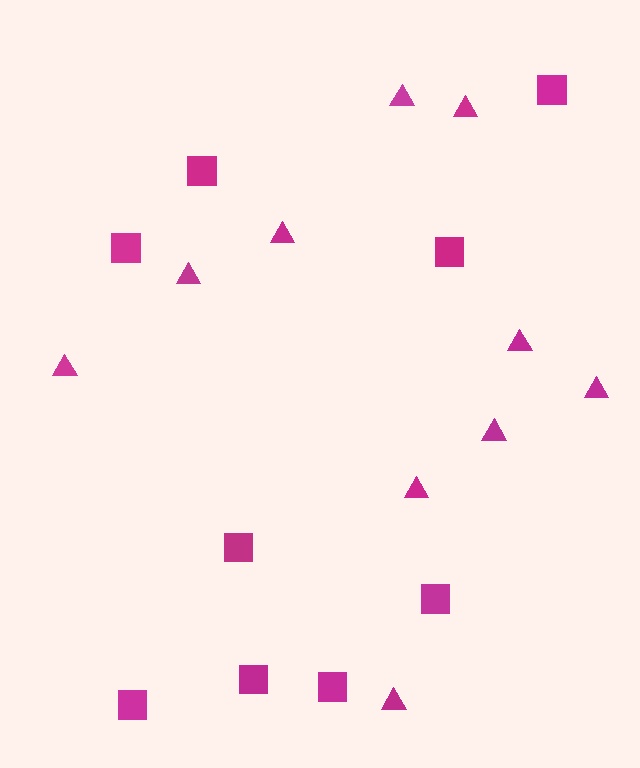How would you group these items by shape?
There are 2 groups: one group of squares (9) and one group of triangles (10).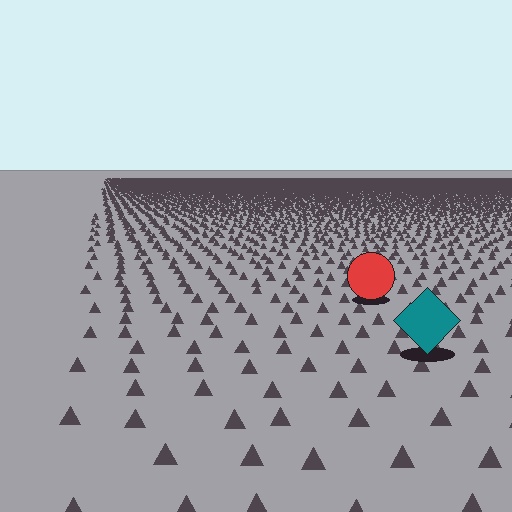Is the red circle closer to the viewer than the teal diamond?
No. The teal diamond is closer — you can tell from the texture gradient: the ground texture is coarser near it.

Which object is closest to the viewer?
The teal diamond is closest. The texture marks near it are larger and more spread out.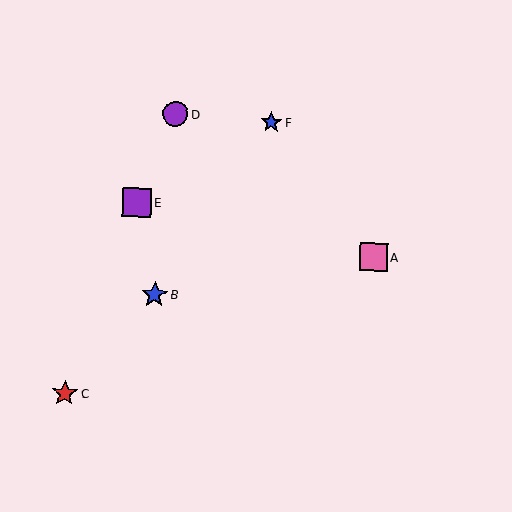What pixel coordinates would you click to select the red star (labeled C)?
Click at (65, 393) to select the red star C.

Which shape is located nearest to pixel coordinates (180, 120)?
The purple circle (labeled D) at (176, 113) is nearest to that location.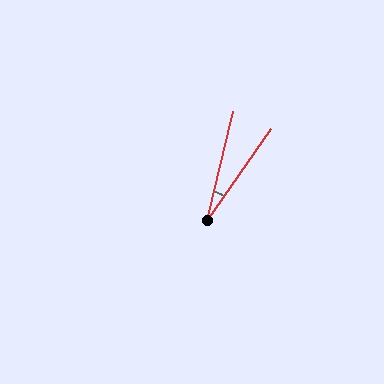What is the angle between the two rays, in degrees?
Approximately 21 degrees.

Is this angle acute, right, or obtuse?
It is acute.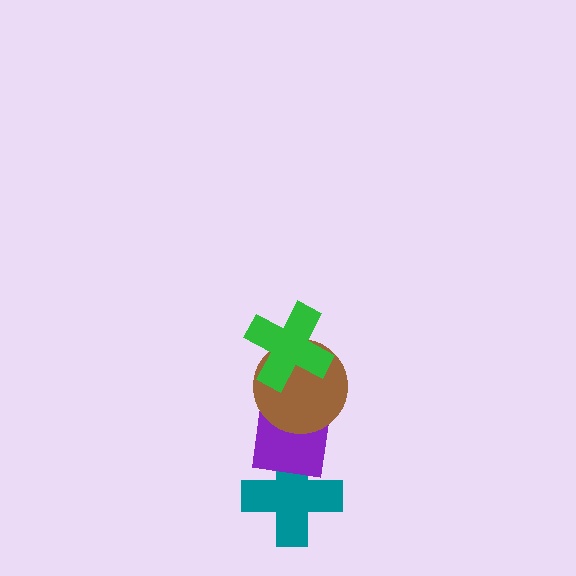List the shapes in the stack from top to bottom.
From top to bottom: the green cross, the brown circle, the purple square, the teal cross.